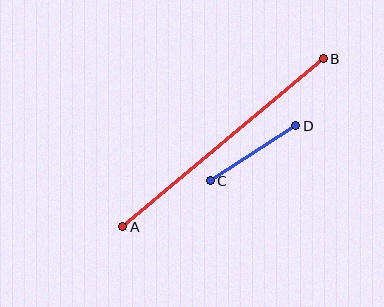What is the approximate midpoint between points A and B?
The midpoint is at approximately (223, 143) pixels.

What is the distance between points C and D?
The distance is approximately 102 pixels.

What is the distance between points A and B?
The distance is approximately 262 pixels.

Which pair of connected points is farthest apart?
Points A and B are farthest apart.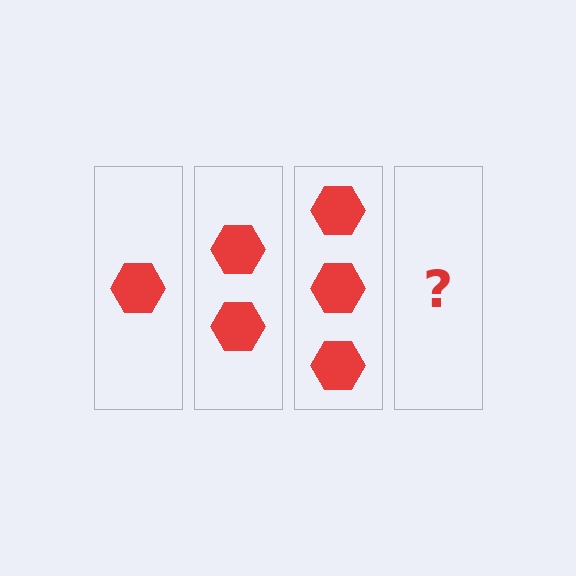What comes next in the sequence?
The next element should be 4 hexagons.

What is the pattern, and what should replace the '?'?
The pattern is that each step adds one more hexagon. The '?' should be 4 hexagons.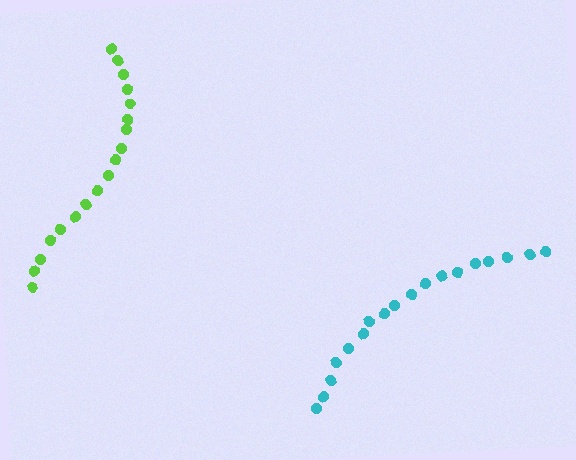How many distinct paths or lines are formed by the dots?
There are 2 distinct paths.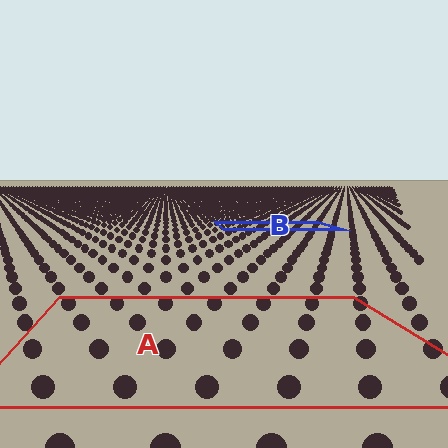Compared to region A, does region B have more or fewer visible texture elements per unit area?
Region B has more texture elements per unit area — they are packed more densely because it is farther away.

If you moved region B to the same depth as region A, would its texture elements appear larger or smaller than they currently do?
They would appear larger. At a closer depth, the same texture elements are projected at a bigger on-screen size.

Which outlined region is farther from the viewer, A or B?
Region B is farther from the viewer — the texture elements inside it appear smaller and more densely packed.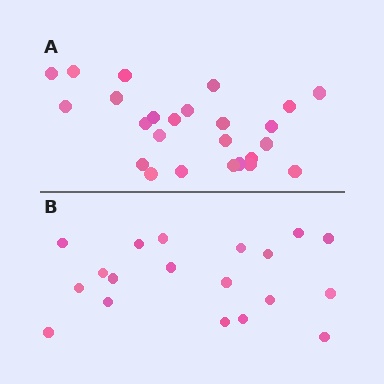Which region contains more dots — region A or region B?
Region A (the top region) has more dots.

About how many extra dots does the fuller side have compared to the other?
Region A has about 6 more dots than region B.